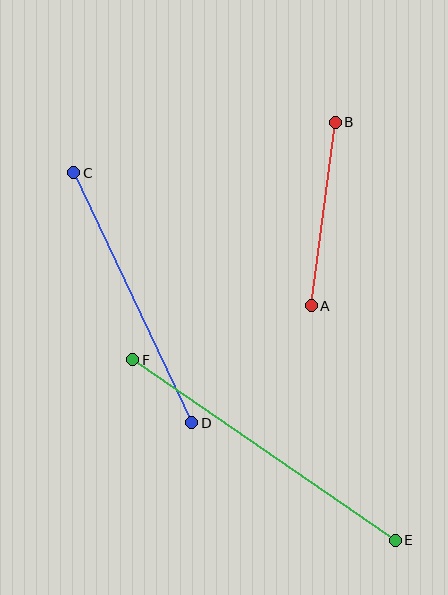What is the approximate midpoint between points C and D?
The midpoint is at approximately (133, 298) pixels.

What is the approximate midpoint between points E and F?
The midpoint is at approximately (264, 450) pixels.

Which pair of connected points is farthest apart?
Points E and F are farthest apart.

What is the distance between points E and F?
The distance is approximately 318 pixels.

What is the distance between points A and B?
The distance is approximately 185 pixels.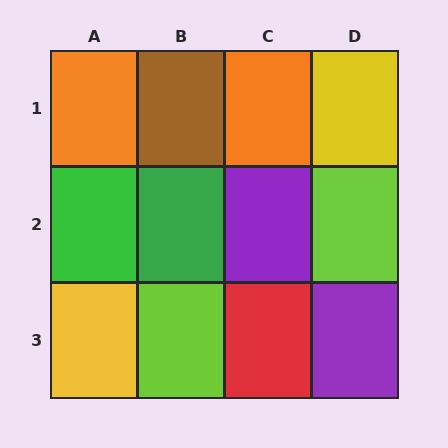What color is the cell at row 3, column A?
Yellow.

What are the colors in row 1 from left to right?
Orange, brown, orange, yellow.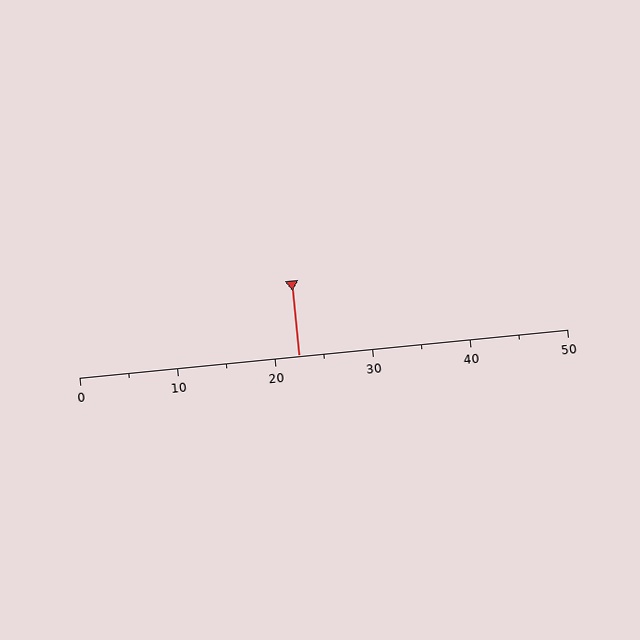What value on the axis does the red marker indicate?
The marker indicates approximately 22.5.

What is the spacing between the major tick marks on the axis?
The major ticks are spaced 10 apart.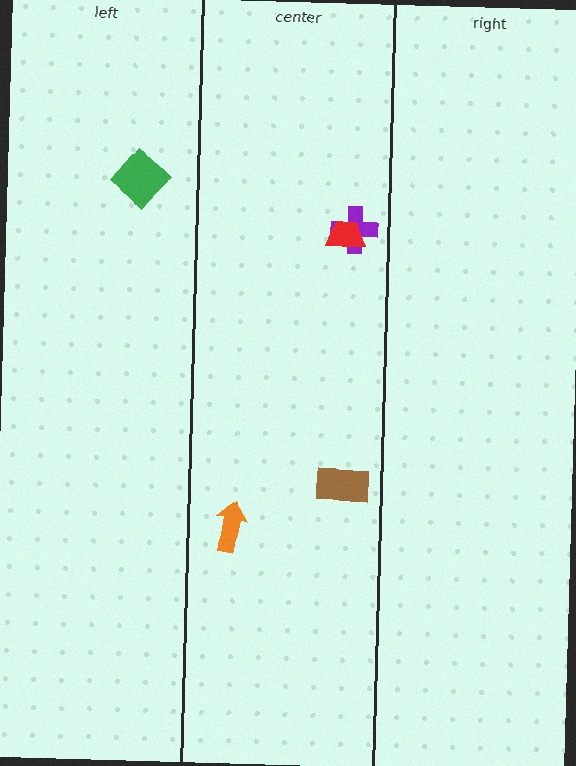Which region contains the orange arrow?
The center region.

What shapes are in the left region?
The green diamond.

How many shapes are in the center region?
4.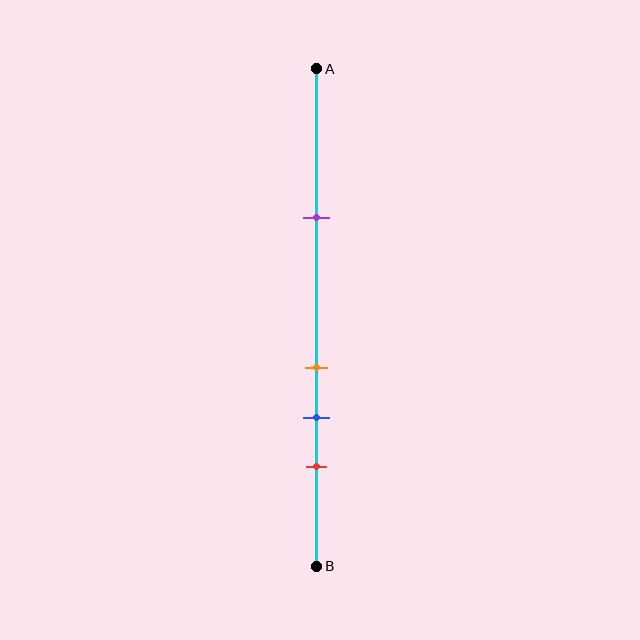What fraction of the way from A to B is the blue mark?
The blue mark is approximately 70% (0.7) of the way from A to B.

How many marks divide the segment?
There are 4 marks dividing the segment.